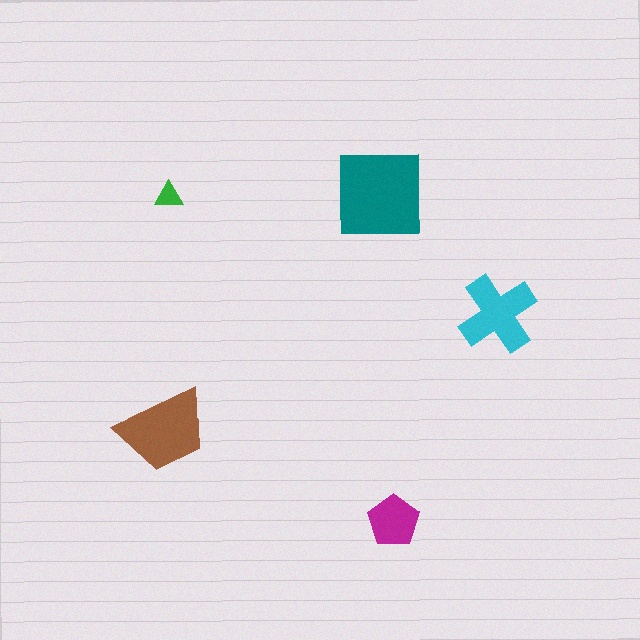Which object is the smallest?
The green triangle.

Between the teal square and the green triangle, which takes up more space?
The teal square.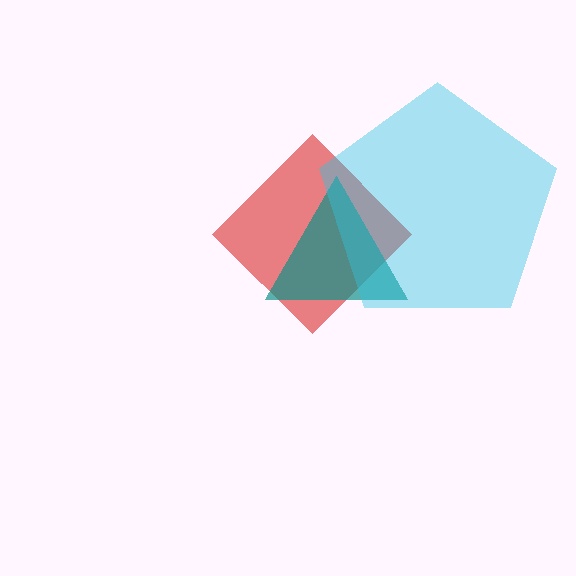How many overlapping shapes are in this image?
There are 3 overlapping shapes in the image.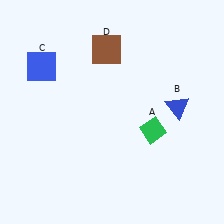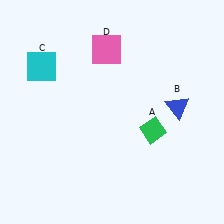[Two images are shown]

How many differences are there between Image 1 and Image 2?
There are 2 differences between the two images.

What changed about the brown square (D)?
In Image 1, D is brown. In Image 2, it changed to pink.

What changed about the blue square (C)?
In Image 1, C is blue. In Image 2, it changed to cyan.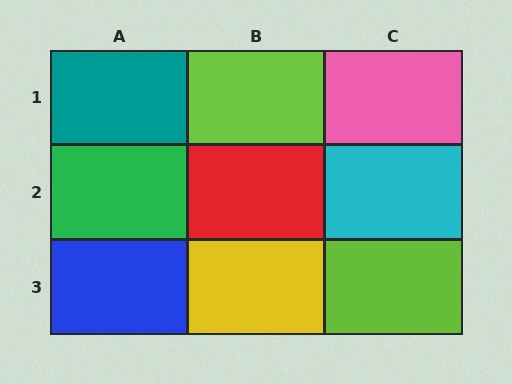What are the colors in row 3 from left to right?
Blue, yellow, lime.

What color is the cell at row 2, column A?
Green.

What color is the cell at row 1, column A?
Teal.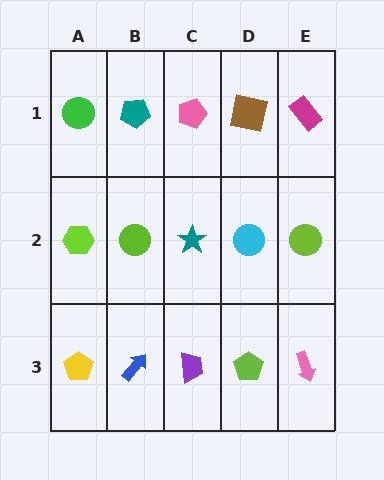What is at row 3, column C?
A purple trapezoid.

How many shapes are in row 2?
5 shapes.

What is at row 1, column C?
A pink pentagon.